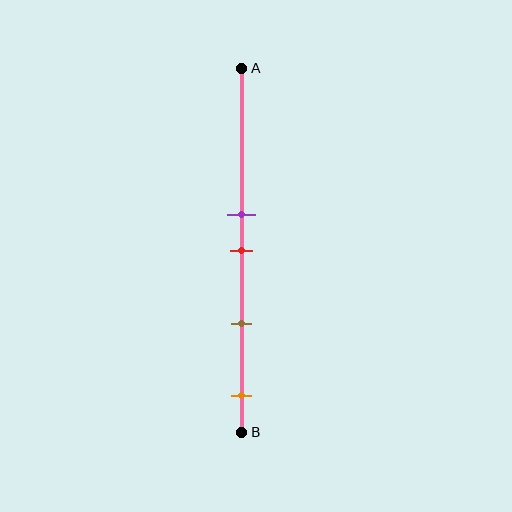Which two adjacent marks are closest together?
The purple and red marks are the closest adjacent pair.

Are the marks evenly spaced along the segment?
No, the marks are not evenly spaced.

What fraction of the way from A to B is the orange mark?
The orange mark is approximately 90% (0.9) of the way from A to B.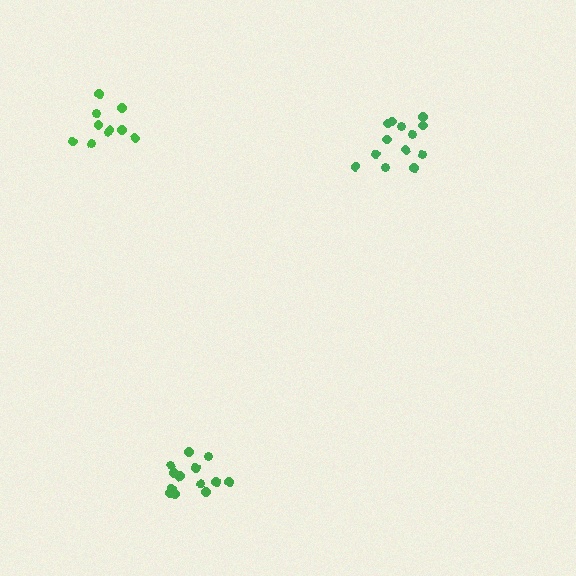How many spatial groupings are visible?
There are 3 spatial groupings.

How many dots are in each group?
Group 1: 13 dots, Group 2: 10 dots, Group 3: 13 dots (36 total).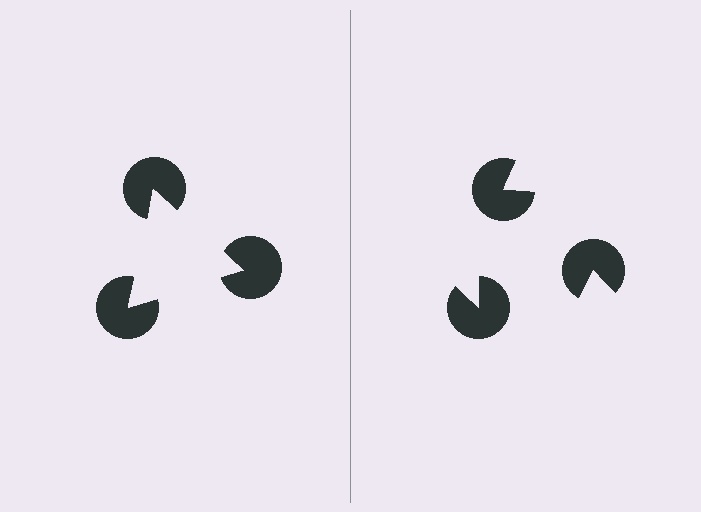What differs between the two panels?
The pac-man discs are positioned identically on both sides; only the wedge orientations differ. On the left they align to a triangle; on the right they are misaligned.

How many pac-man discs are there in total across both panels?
6 — 3 on each side.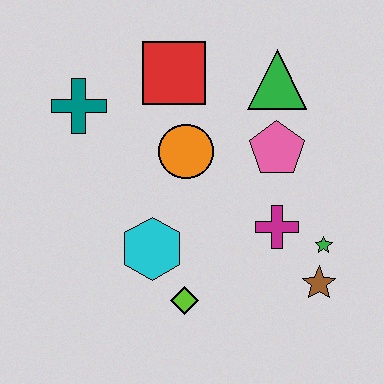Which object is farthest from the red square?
The brown star is farthest from the red square.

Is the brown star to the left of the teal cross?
No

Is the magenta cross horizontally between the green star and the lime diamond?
Yes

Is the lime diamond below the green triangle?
Yes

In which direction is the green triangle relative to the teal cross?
The green triangle is to the right of the teal cross.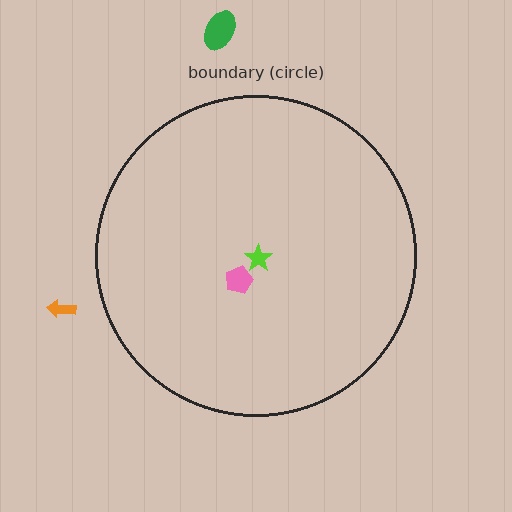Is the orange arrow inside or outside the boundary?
Outside.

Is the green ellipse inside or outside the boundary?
Outside.